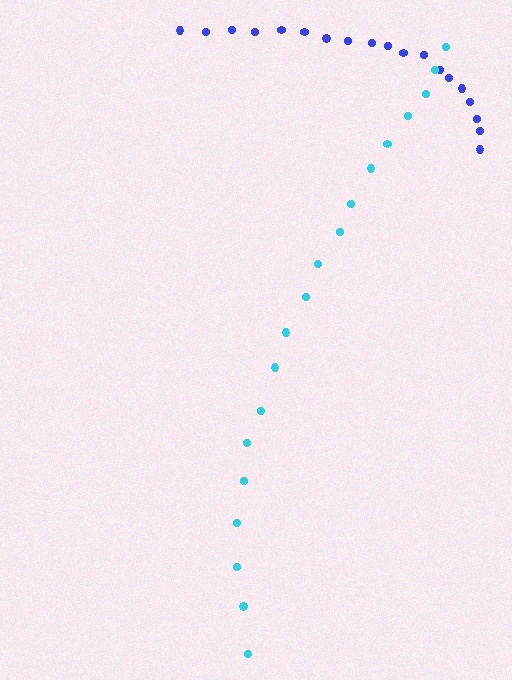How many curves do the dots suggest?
There are 2 distinct paths.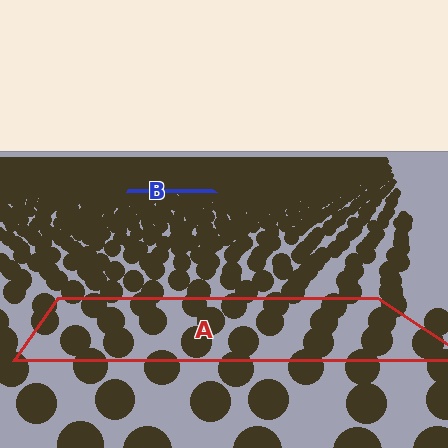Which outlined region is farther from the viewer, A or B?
Region B is farther from the viewer — the texture elements inside it appear smaller and more densely packed.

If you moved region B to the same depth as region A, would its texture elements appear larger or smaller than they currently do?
They would appear larger. At a closer depth, the same texture elements are projected at a bigger on-screen size.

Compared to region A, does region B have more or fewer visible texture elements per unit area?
Region B has more texture elements per unit area — they are packed more densely because it is farther away.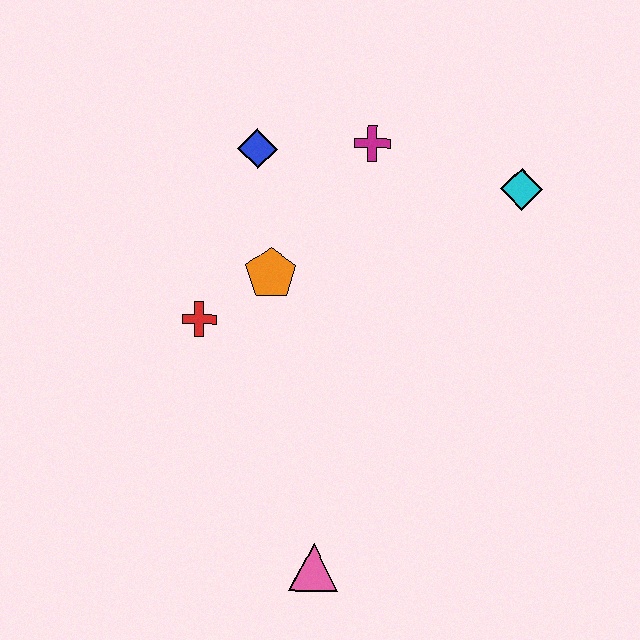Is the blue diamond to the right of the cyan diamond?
No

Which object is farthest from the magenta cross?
The pink triangle is farthest from the magenta cross.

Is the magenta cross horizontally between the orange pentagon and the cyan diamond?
Yes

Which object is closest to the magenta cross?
The blue diamond is closest to the magenta cross.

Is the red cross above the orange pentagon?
No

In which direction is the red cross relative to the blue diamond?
The red cross is below the blue diamond.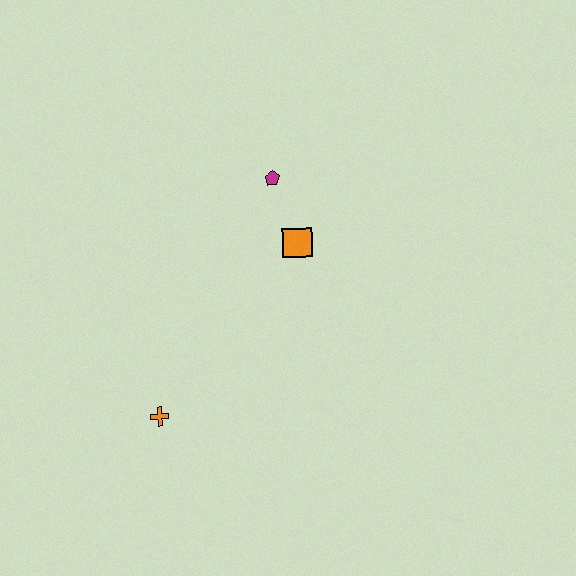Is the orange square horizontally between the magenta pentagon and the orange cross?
No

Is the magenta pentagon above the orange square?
Yes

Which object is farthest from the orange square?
The orange cross is farthest from the orange square.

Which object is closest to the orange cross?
The orange square is closest to the orange cross.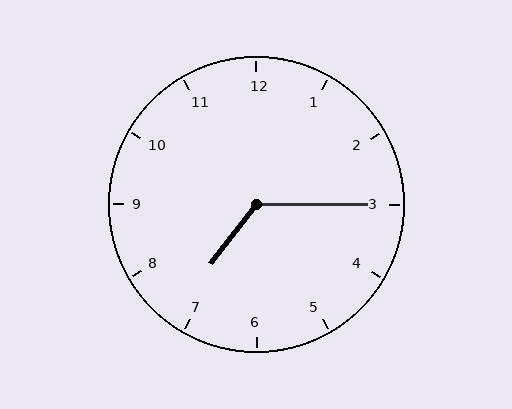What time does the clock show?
7:15.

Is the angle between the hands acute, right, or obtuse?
It is obtuse.